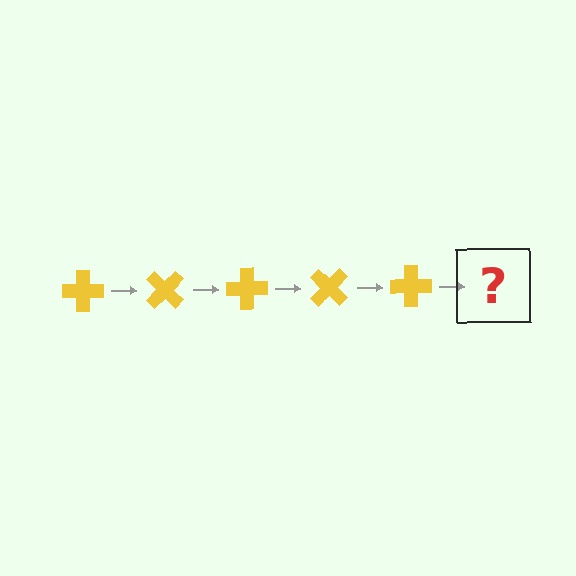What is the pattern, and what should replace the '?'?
The pattern is that the cross rotates 45 degrees each step. The '?' should be a yellow cross rotated 225 degrees.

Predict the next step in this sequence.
The next step is a yellow cross rotated 225 degrees.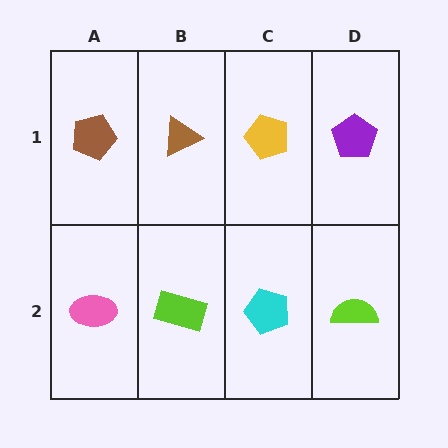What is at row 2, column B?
A lime rectangle.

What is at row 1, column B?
A brown triangle.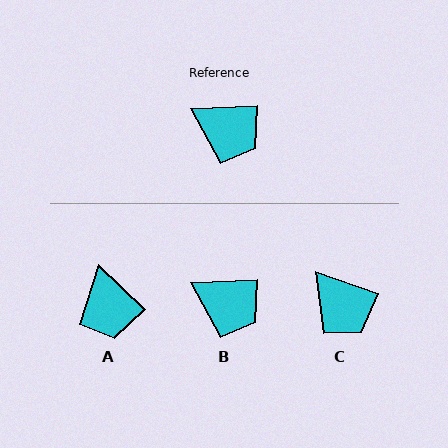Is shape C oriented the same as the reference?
No, it is off by about 21 degrees.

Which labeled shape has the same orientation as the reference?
B.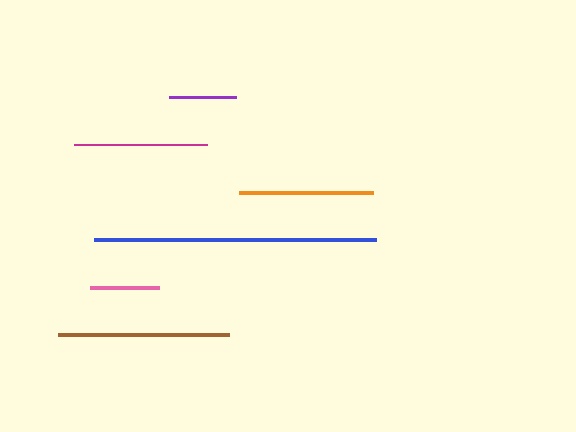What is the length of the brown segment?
The brown segment is approximately 171 pixels long.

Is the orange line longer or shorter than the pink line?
The orange line is longer than the pink line.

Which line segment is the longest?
The blue line is the longest at approximately 283 pixels.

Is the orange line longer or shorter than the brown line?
The brown line is longer than the orange line.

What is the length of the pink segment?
The pink segment is approximately 69 pixels long.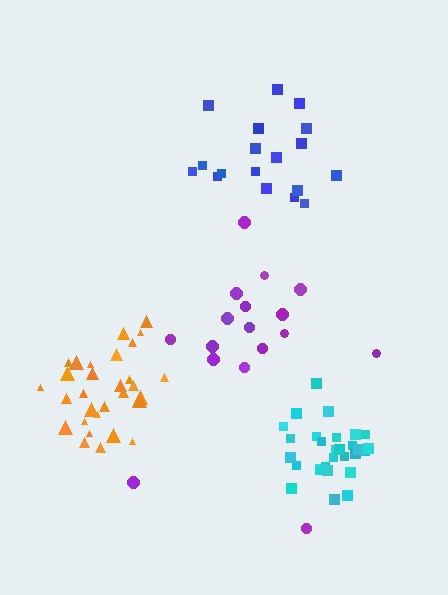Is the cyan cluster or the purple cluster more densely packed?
Cyan.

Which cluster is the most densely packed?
Cyan.